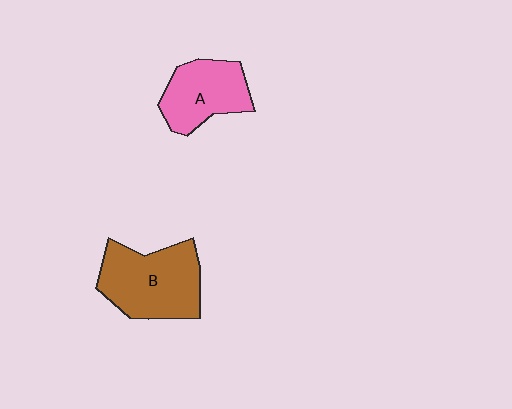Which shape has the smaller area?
Shape A (pink).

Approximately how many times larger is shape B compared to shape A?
Approximately 1.4 times.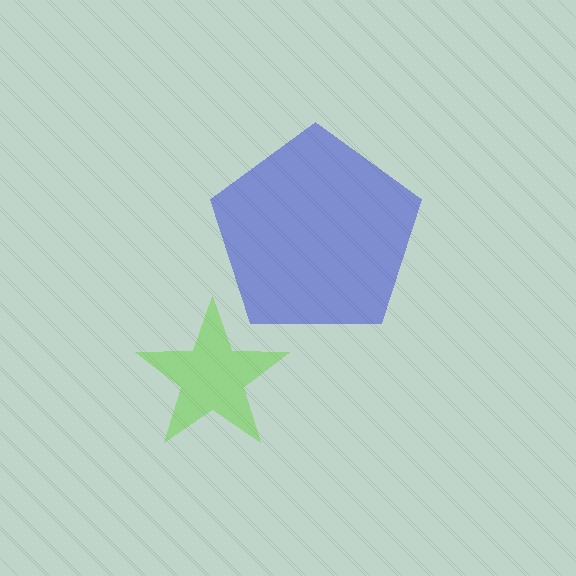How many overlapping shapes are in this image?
There are 2 overlapping shapes in the image.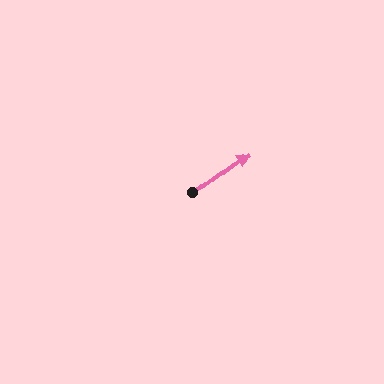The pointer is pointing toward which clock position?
Roughly 2 o'clock.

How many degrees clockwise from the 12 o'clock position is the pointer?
Approximately 54 degrees.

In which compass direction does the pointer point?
Northeast.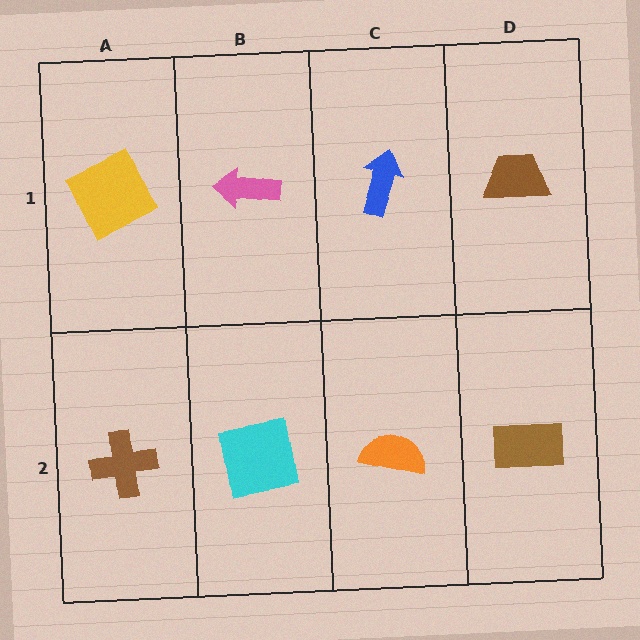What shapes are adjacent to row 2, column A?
A yellow square (row 1, column A), a cyan square (row 2, column B).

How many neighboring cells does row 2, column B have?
3.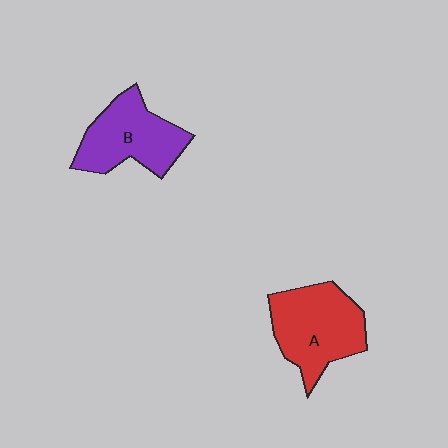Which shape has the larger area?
Shape A (red).